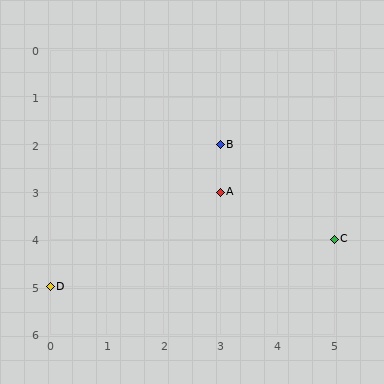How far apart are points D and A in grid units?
Points D and A are 3 columns and 2 rows apart (about 3.6 grid units diagonally).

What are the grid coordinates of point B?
Point B is at grid coordinates (3, 2).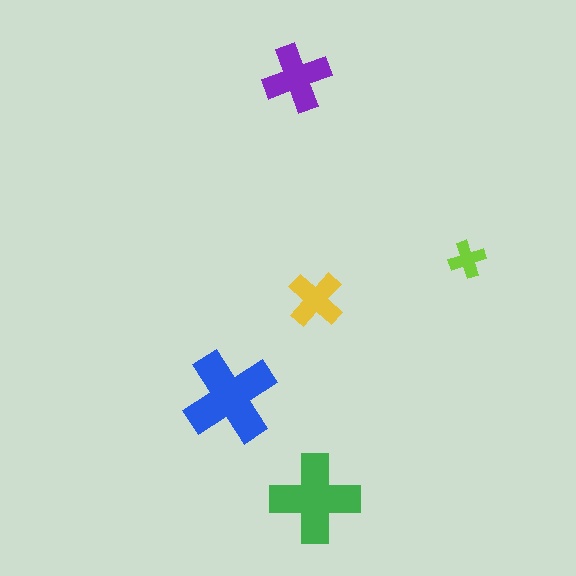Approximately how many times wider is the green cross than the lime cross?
About 2.5 times wider.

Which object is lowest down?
The green cross is bottommost.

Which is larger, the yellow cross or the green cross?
The green one.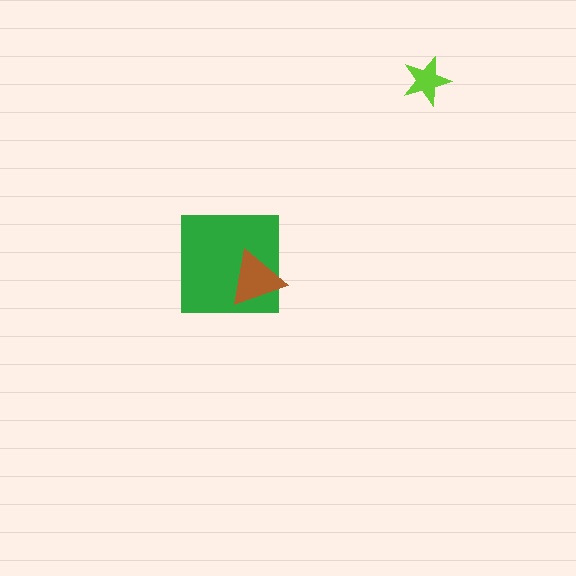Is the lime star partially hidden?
No, no other shape covers it.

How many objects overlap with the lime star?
0 objects overlap with the lime star.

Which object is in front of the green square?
The brown triangle is in front of the green square.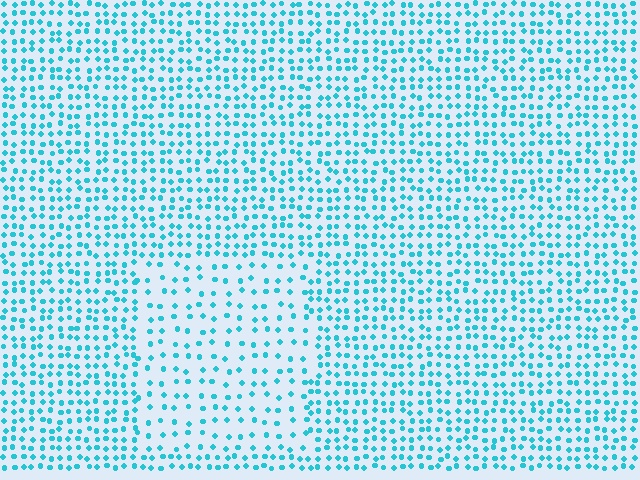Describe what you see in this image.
The image contains small cyan elements arranged at two different densities. A rectangle-shaped region is visible where the elements are less densely packed than the surrounding area.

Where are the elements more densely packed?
The elements are more densely packed outside the rectangle boundary.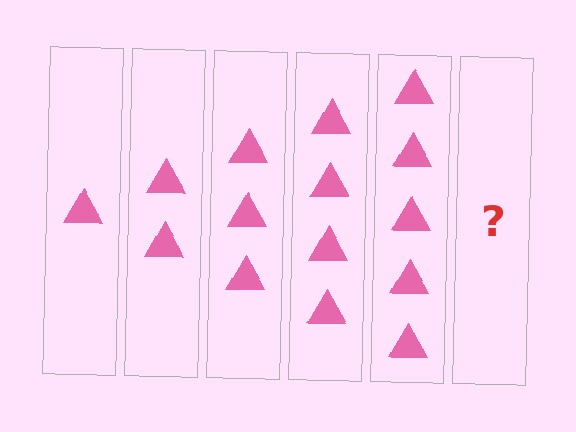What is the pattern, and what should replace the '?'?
The pattern is that each step adds one more triangle. The '?' should be 6 triangles.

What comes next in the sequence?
The next element should be 6 triangles.